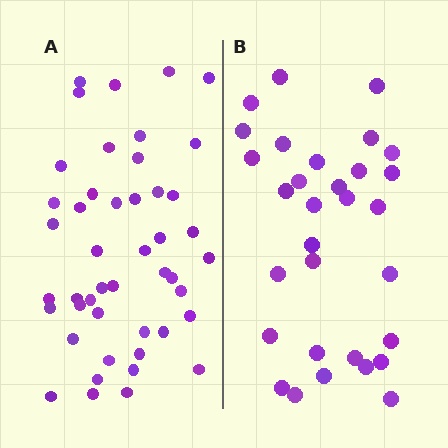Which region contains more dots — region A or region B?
Region A (the left region) has more dots.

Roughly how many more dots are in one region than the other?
Region A has approximately 15 more dots than region B.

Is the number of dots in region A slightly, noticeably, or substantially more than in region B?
Region A has substantially more. The ratio is roughly 1.5 to 1.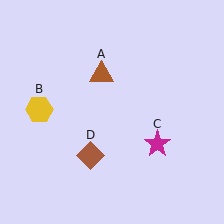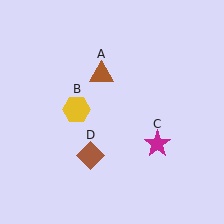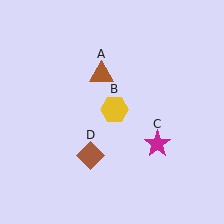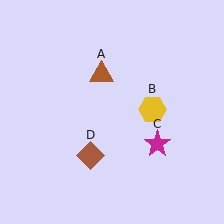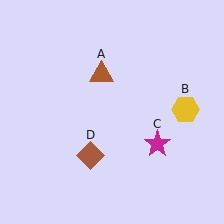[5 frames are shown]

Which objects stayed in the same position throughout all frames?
Brown triangle (object A) and magenta star (object C) and brown diamond (object D) remained stationary.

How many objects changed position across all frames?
1 object changed position: yellow hexagon (object B).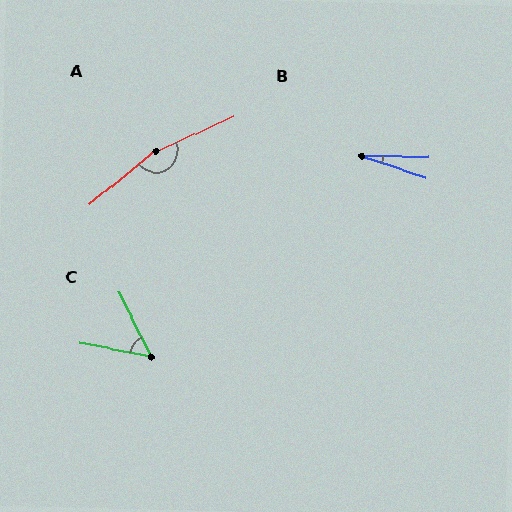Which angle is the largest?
A, at approximately 165 degrees.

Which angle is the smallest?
B, at approximately 18 degrees.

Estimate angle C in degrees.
Approximately 53 degrees.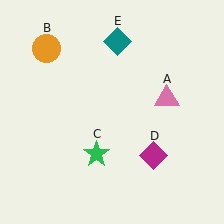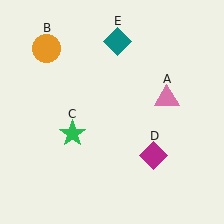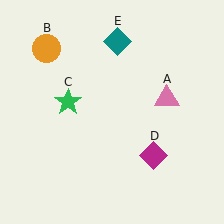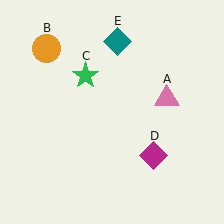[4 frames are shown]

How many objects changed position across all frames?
1 object changed position: green star (object C).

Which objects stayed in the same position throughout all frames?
Pink triangle (object A) and orange circle (object B) and magenta diamond (object D) and teal diamond (object E) remained stationary.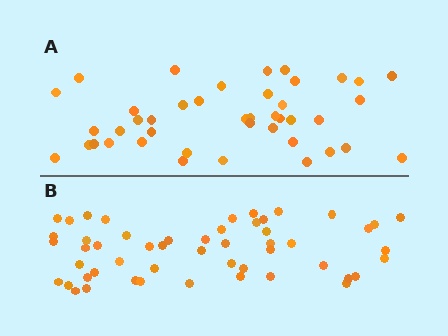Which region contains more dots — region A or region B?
Region B (the bottom region) has more dots.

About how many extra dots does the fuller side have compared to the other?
Region B has roughly 10 or so more dots than region A.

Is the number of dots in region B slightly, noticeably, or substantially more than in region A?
Region B has only slightly more — the two regions are fairly close. The ratio is roughly 1.2 to 1.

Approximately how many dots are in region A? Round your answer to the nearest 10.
About 40 dots. (The exact count is 42, which rounds to 40.)